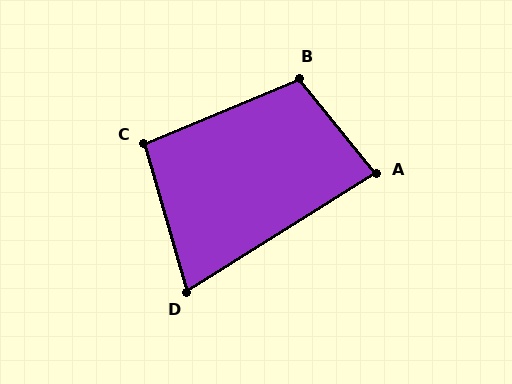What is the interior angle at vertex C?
Approximately 97 degrees (obtuse).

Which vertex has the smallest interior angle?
D, at approximately 74 degrees.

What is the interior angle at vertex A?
Approximately 83 degrees (acute).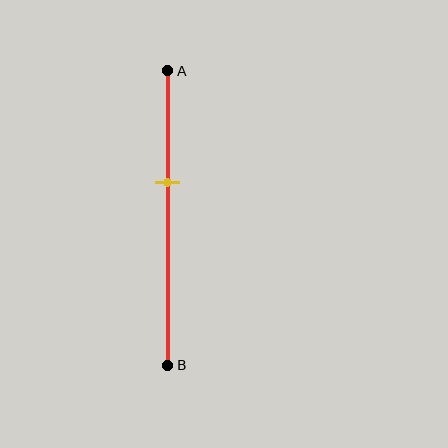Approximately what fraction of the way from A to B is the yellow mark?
The yellow mark is approximately 40% of the way from A to B.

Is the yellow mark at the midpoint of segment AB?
No, the mark is at about 40% from A, not at the 50% midpoint.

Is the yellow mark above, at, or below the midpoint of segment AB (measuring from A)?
The yellow mark is above the midpoint of segment AB.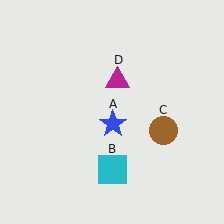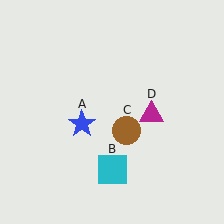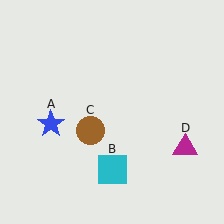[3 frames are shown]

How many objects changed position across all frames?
3 objects changed position: blue star (object A), brown circle (object C), magenta triangle (object D).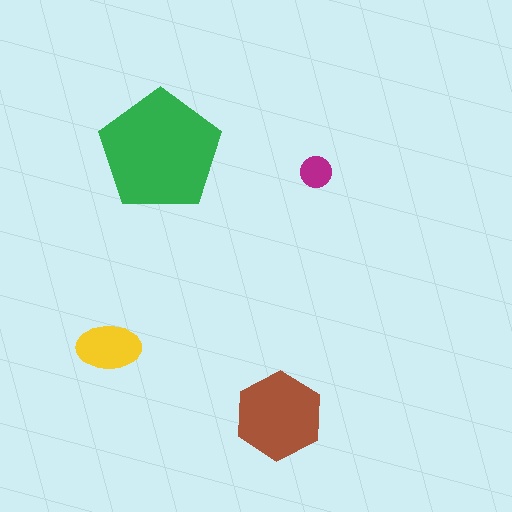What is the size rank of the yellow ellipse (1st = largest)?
3rd.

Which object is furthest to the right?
The magenta circle is rightmost.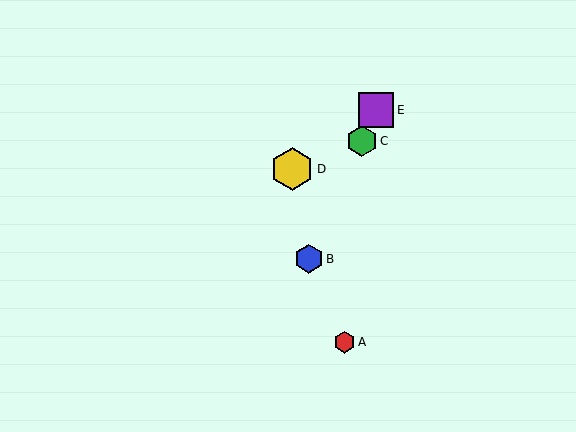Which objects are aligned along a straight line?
Objects B, C, E are aligned along a straight line.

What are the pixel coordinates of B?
Object B is at (309, 259).